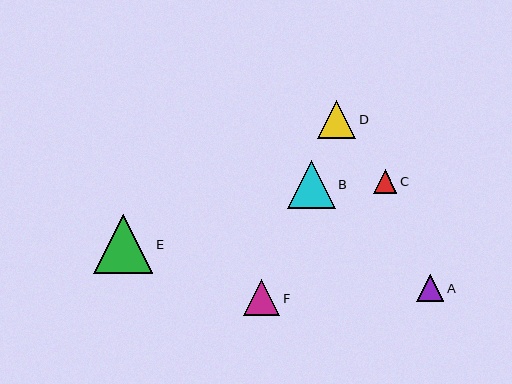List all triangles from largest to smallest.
From largest to smallest: E, B, D, F, A, C.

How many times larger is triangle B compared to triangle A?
Triangle B is approximately 1.8 times the size of triangle A.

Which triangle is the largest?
Triangle E is the largest with a size of approximately 60 pixels.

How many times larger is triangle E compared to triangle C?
Triangle E is approximately 2.6 times the size of triangle C.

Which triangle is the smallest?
Triangle C is the smallest with a size of approximately 23 pixels.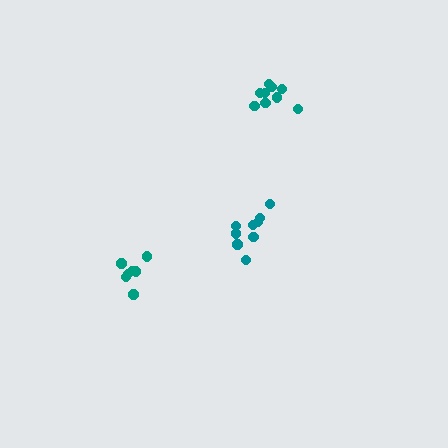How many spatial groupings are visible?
There are 3 spatial groupings.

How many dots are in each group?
Group 1: 9 dots, Group 2: 7 dots, Group 3: 9 dots (25 total).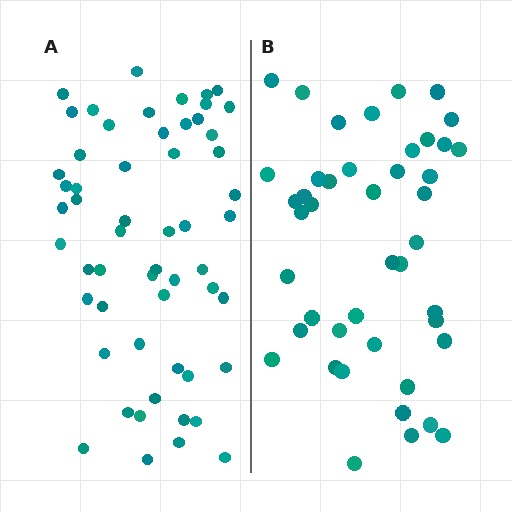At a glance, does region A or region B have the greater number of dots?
Region A (the left region) has more dots.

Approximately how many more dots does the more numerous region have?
Region A has roughly 12 or so more dots than region B.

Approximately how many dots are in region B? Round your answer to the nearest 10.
About 40 dots. (The exact count is 44, which rounds to 40.)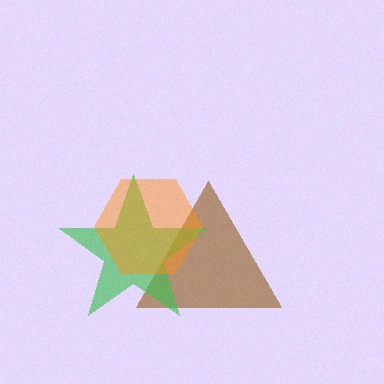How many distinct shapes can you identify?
There are 3 distinct shapes: a brown triangle, a green star, an orange hexagon.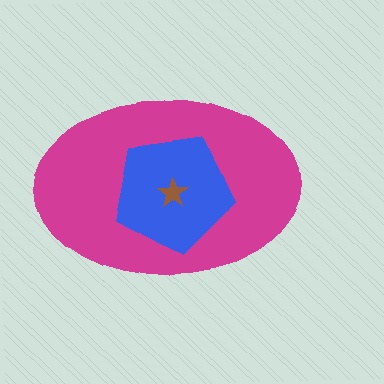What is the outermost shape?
The magenta ellipse.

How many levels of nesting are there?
3.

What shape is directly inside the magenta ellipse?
The blue pentagon.